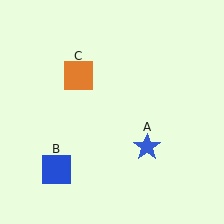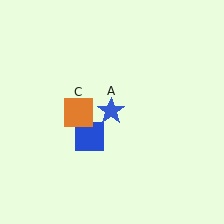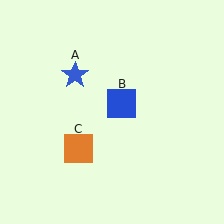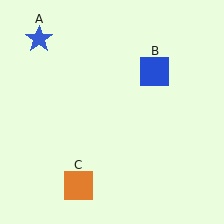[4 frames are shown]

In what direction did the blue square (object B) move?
The blue square (object B) moved up and to the right.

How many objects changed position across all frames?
3 objects changed position: blue star (object A), blue square (object B), orange square (object C).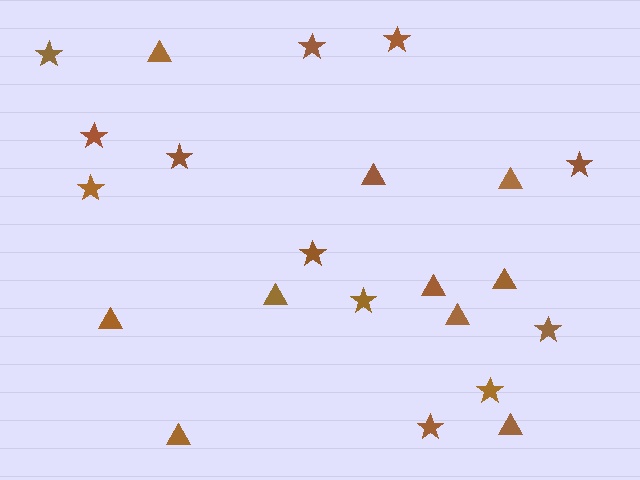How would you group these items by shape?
There are 2 groups: one group of stars (12) and one group of triangles (10).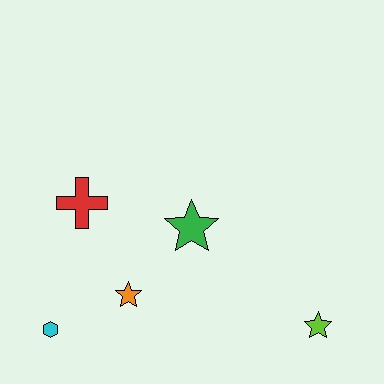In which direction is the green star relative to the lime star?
The green star is to the left of the lime star.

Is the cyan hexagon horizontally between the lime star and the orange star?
No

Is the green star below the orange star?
No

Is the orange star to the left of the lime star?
Yes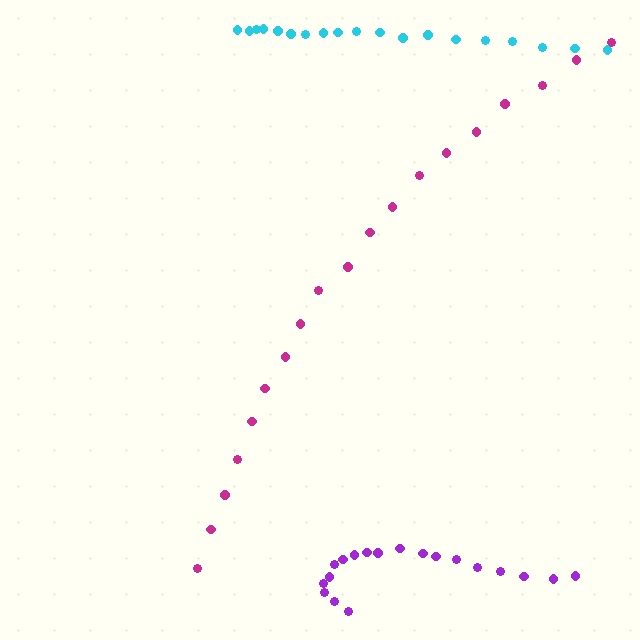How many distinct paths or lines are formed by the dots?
There are 3 distinct paths.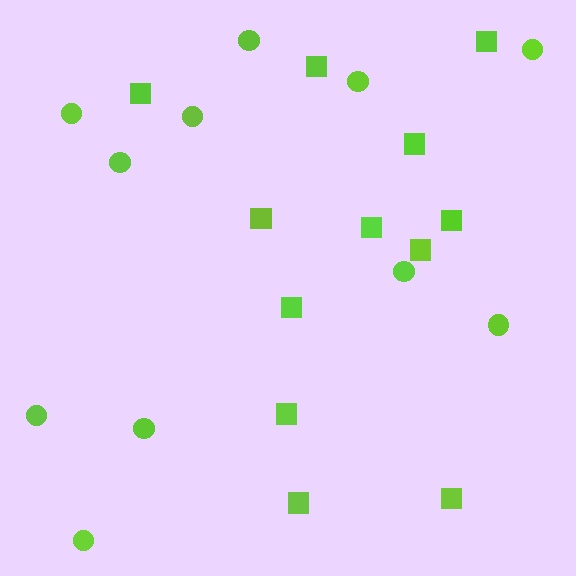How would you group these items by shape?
There are 2 groups: one group of circles (11) and one group of squares (12).